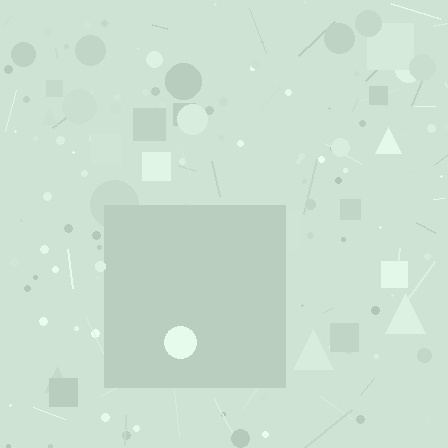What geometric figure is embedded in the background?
A square is embedded in the background.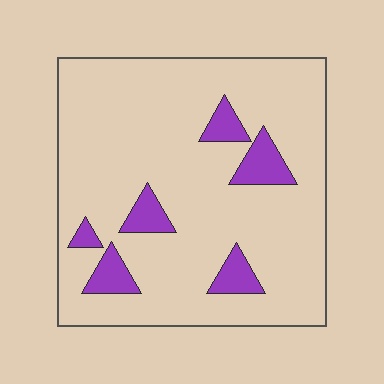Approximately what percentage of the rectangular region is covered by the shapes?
Approximately 10%.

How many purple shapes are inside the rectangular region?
6.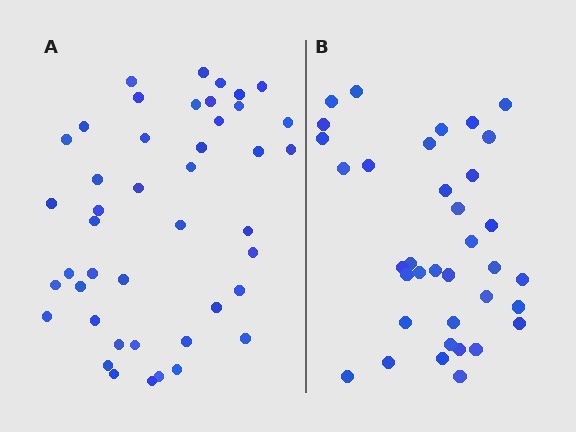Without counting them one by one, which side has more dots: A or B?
Region A (the left region) has more dots.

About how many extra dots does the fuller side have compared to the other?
Region A has roughly 8 or so more dots than region B.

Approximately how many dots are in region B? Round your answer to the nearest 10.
About 40 dots. (The exact count is 36, which rounds to 40.)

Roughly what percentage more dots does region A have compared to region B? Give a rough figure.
About 20% more.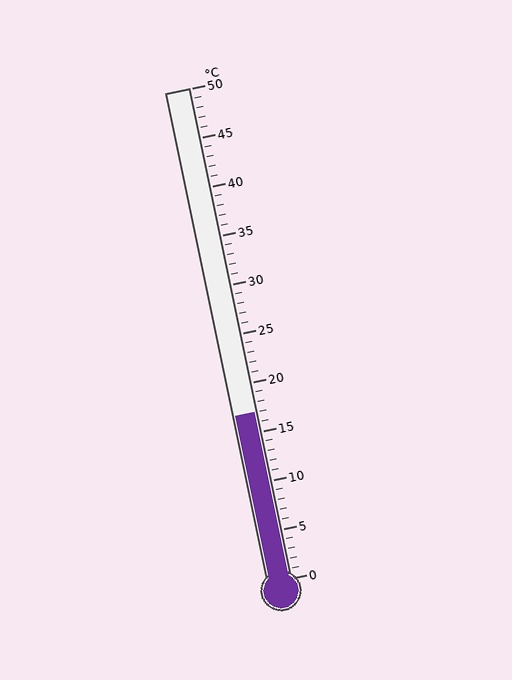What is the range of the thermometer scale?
The thermometer scale ranges from 0°C to 50°C.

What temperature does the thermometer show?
The thermometer shows approximately 17°C.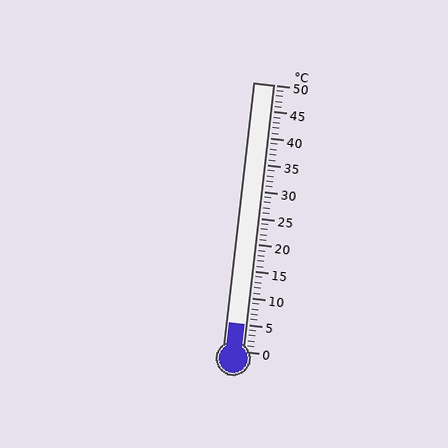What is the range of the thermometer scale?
The thermometer scale ranges from 0°C to 50°C.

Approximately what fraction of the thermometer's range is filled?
The thermometer is filled to approximately 10% of its range.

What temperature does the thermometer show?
The thermometer shows approximately 5°C.